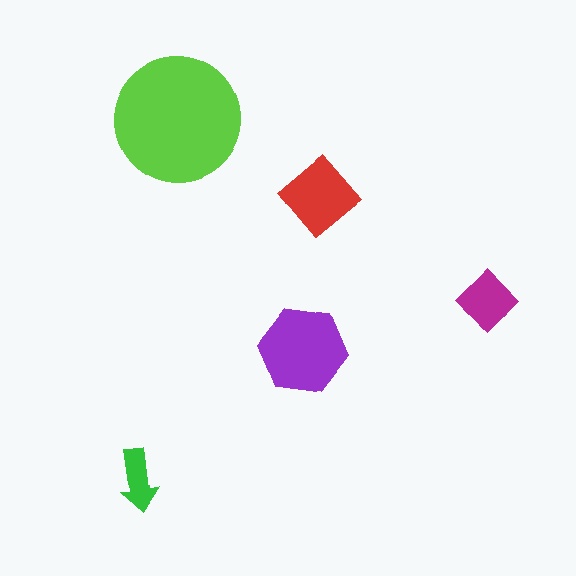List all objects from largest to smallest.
The lime circle, the purple hexagon, the red diamond, the magenta diamond, the green arrow.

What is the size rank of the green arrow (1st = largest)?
5th.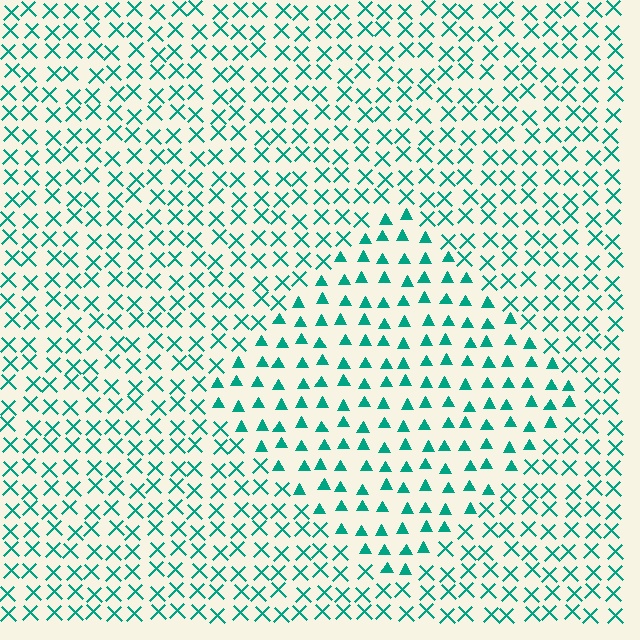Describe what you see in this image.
The image is filled with small teal elements arranged in a uniform grid. A diamond-shaped region contains triangles, while the surrounding area contains X marks. The boundary is defined purely by the change in element shape.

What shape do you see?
I see a diamond.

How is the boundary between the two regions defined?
The boundary is defined by a change in element shape: triangles inside vs. X marks outside. All elements share the same color and spacing.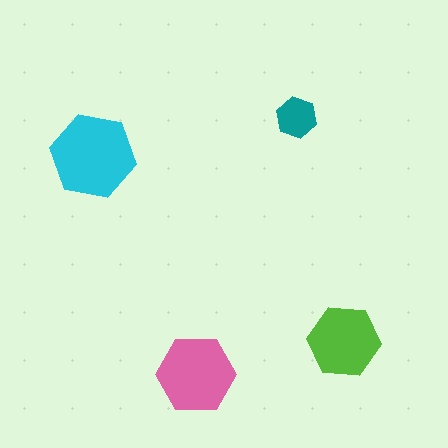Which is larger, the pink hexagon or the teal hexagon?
The pink one.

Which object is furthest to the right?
The lime hexagon is rightmost.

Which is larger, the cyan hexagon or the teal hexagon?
The cyan one.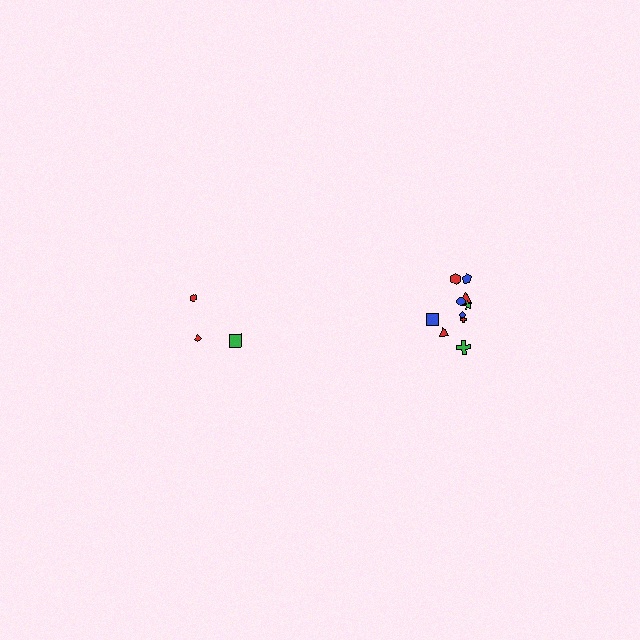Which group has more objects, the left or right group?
The right group.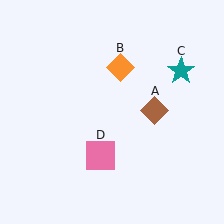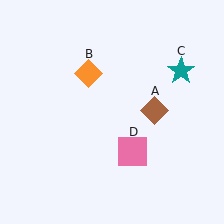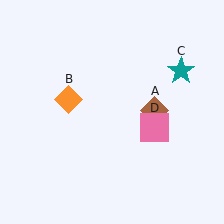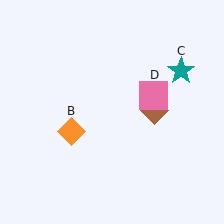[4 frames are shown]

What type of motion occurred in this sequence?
The orange diamond (object B), pink square (object D) rotated counterclockwise around the center of the scene.